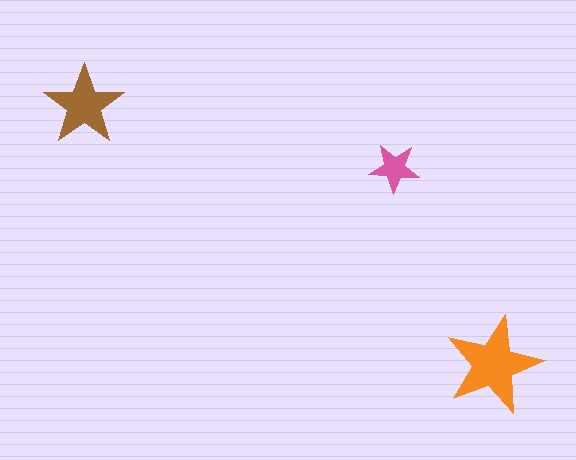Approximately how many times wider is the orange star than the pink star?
About 2 times wider.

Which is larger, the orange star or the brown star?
The orange one.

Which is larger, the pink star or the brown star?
The brown one.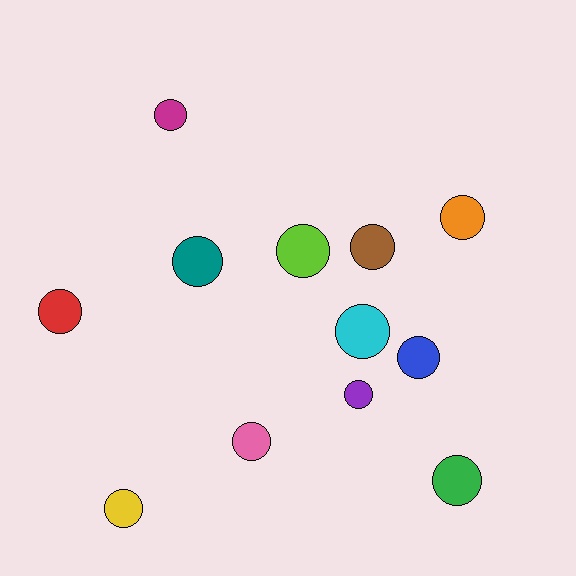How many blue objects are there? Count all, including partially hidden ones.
There is 1 blue object.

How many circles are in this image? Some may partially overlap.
There are 12 circles.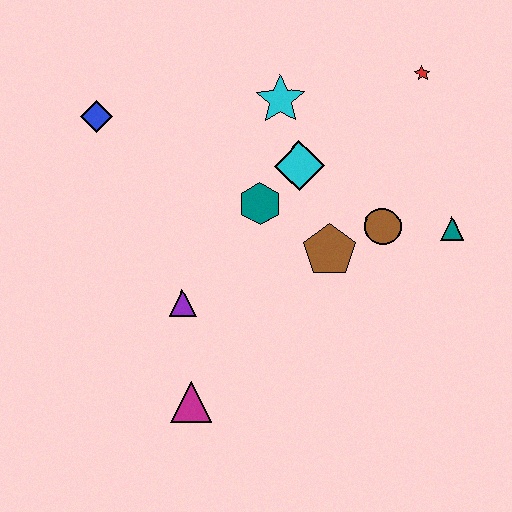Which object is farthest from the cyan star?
The magenta triangle is farthest from the cyan star.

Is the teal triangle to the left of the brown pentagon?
No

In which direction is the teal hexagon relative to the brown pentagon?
The teal hexagon is to the left of the brown pentagon.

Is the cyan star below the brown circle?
No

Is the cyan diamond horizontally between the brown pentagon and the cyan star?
Yes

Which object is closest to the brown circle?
The brown pentagon is closest to the brown circle.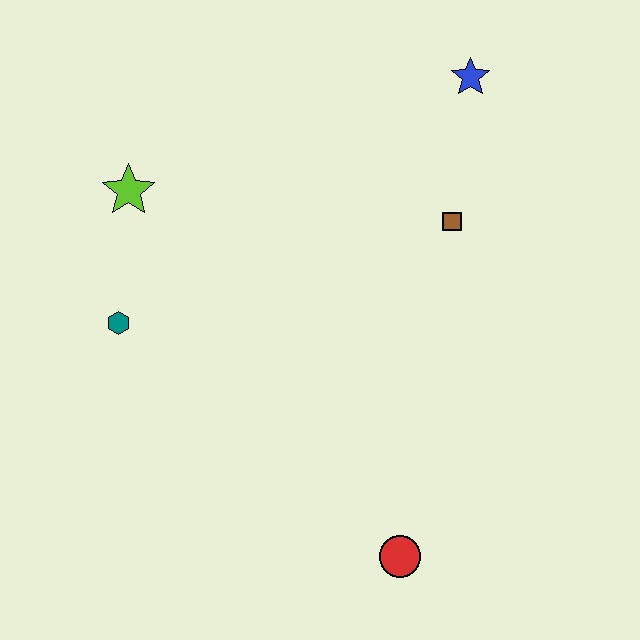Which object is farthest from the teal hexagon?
The blue star is farthest from the teal hexagon.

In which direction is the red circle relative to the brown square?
The red circle is below the brown square.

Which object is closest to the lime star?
The teal hexagon is closest to the lime star.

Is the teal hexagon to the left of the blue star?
Yes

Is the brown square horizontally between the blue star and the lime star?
Yes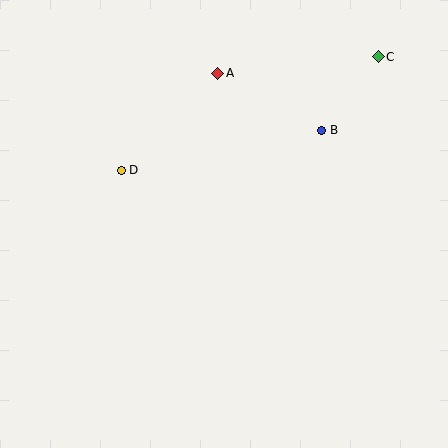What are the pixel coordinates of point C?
Point C is at (378, 57).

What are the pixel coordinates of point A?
Point A is at (218, 73).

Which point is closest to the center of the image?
Point D at (121, 170) is closest to the center.